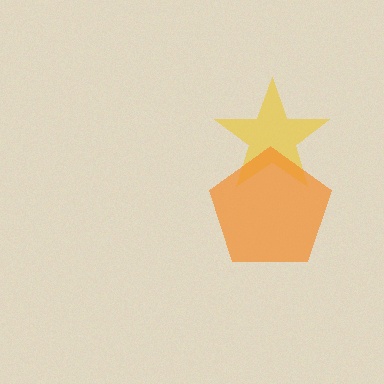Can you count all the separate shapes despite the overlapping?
Yes, there are 2 separate shapes.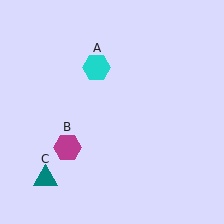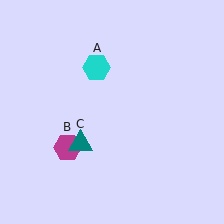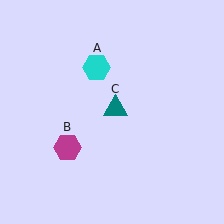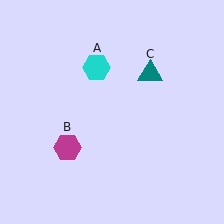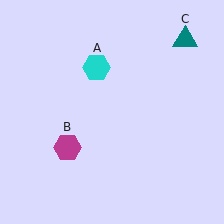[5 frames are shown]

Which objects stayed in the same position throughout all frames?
Cyan hexagon (object A) and magenta hexagon (object B) remained stationary.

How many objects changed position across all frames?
1 object changed position: teal triangle (object C).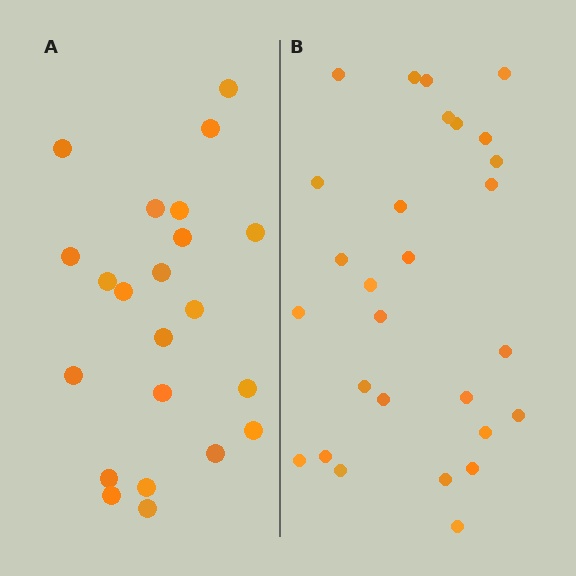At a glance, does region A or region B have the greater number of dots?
Region B (the right region) has more dots.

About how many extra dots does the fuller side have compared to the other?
Region B has about 6 more dots than region A.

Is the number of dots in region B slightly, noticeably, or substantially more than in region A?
Region B has noticeably more, but not dramatically so. The ratio is roughly 1.3 to 1.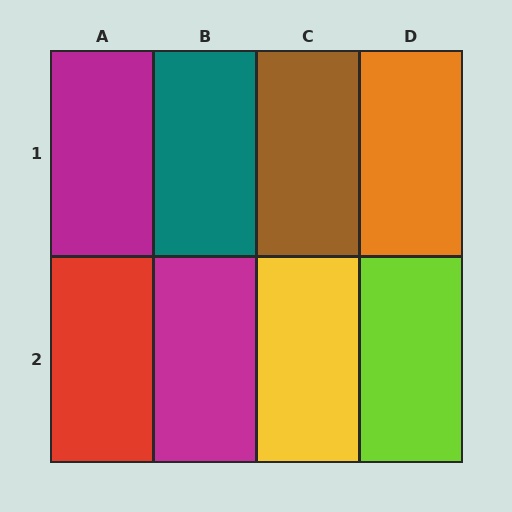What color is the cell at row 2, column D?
Lime.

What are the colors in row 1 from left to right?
Magenta, teal, brown, orange.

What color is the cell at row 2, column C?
Yellow.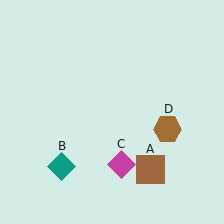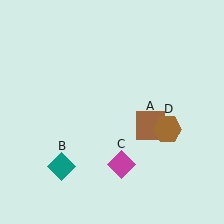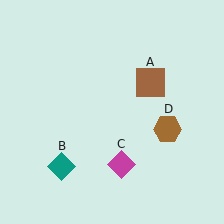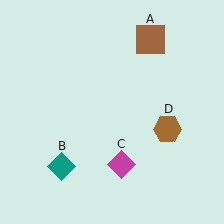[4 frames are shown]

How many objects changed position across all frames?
1 object changed position: brown square (object A).